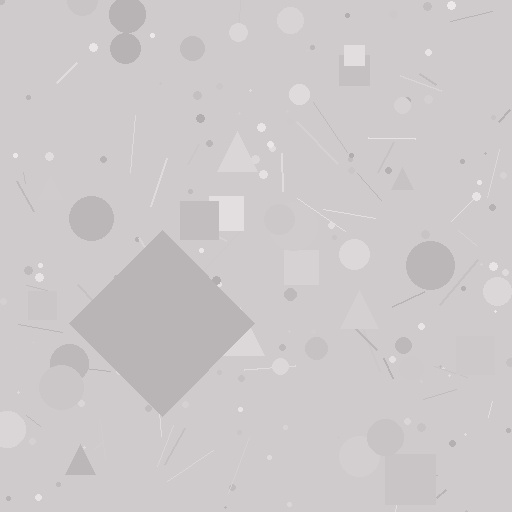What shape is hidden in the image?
A diamond is hidden in the image.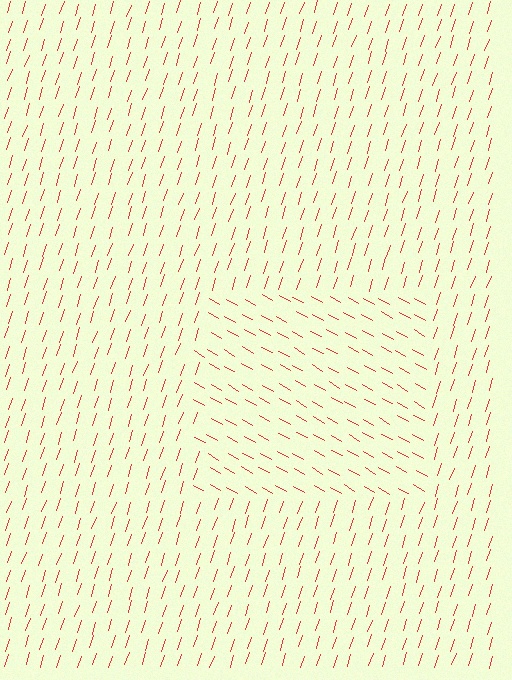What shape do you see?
I see a rectangle.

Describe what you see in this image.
The image is filled with small red line segments. A rectangle region in the image has lines oriented differently from the surrounding lines, creating a visible texture boundary.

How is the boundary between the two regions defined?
The boundary is defined purely by a change in line orientation (approximately 78 degrees difference). All lines are the same color and thickness.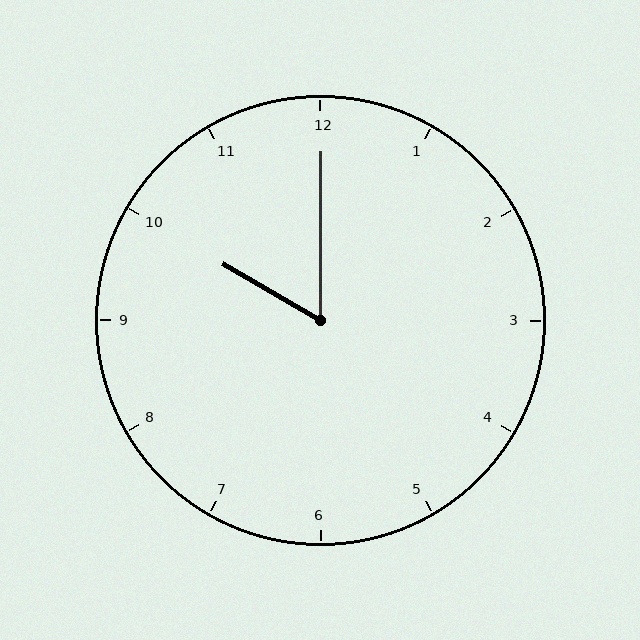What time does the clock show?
10:00.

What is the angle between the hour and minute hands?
Approximately 60 degrees.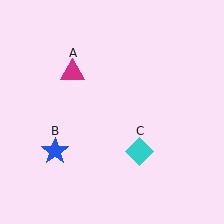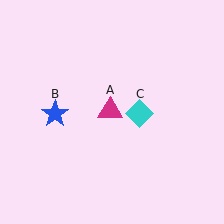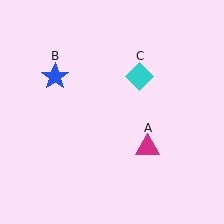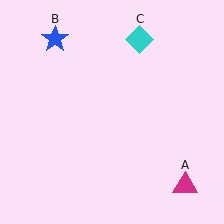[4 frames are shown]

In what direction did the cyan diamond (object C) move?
The cyan diamond (object C) moved up.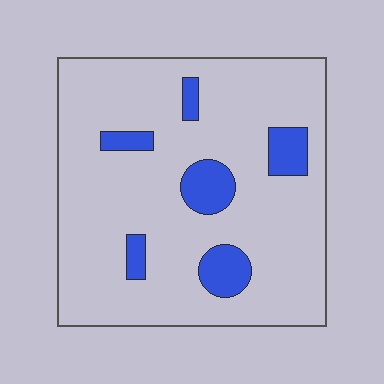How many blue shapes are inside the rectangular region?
6.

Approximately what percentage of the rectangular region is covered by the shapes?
Approximately 15%.